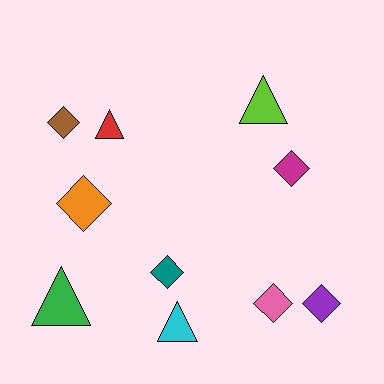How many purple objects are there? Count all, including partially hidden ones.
There is 1 purple object.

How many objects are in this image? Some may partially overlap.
There are 10 objects.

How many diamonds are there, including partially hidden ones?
There are 6 diamonds.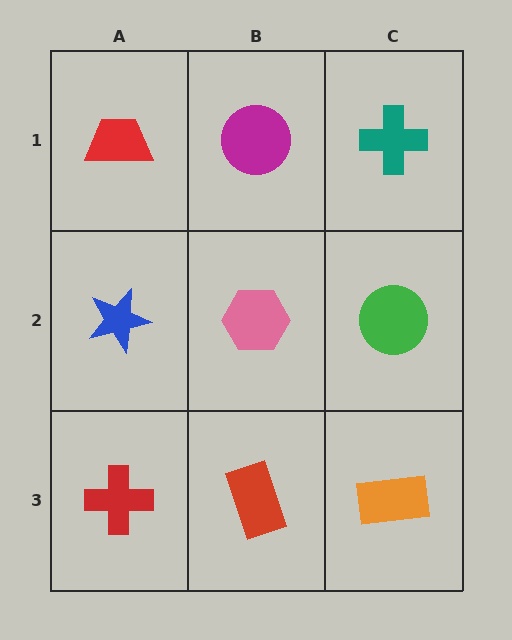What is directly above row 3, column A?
A blue star.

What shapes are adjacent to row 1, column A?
A blue star (row 2, column A), a magenta circle (row 1, column B).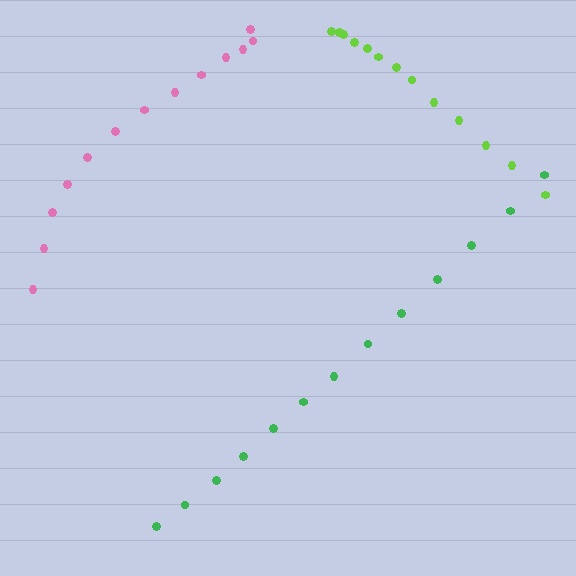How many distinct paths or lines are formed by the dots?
There are 3 distinct paths.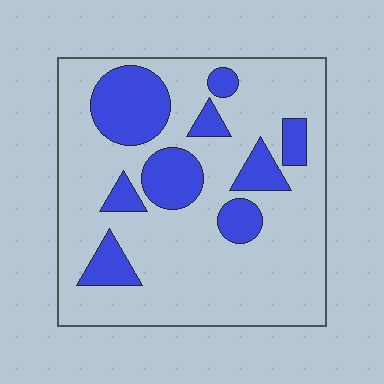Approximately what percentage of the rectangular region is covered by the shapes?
Approximately 25%.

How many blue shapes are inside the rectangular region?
9.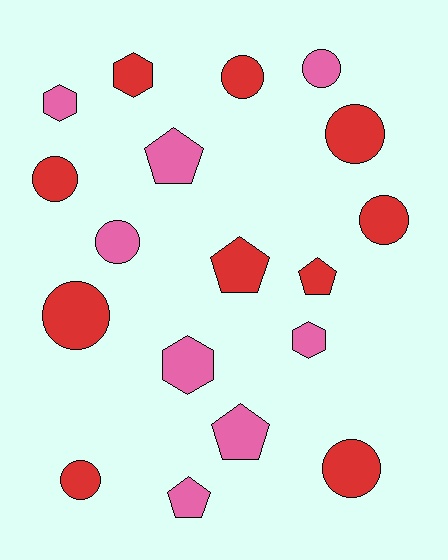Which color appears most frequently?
Red, with 10 objects.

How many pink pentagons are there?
There are 3 pink pentagons.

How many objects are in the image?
There are 18 objects.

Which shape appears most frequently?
Circle, with 9 objects.